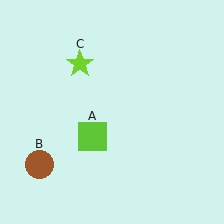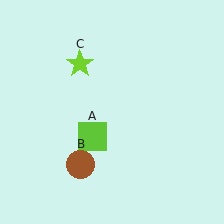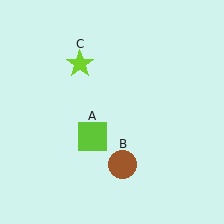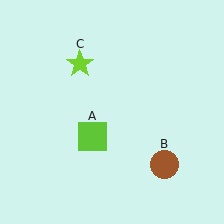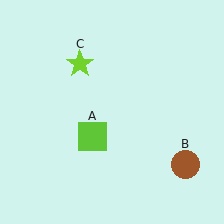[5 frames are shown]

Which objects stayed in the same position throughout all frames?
Lime square (object A) and lime star (object C) remained stationary.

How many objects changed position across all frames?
1 object changed position: brown circle (object B).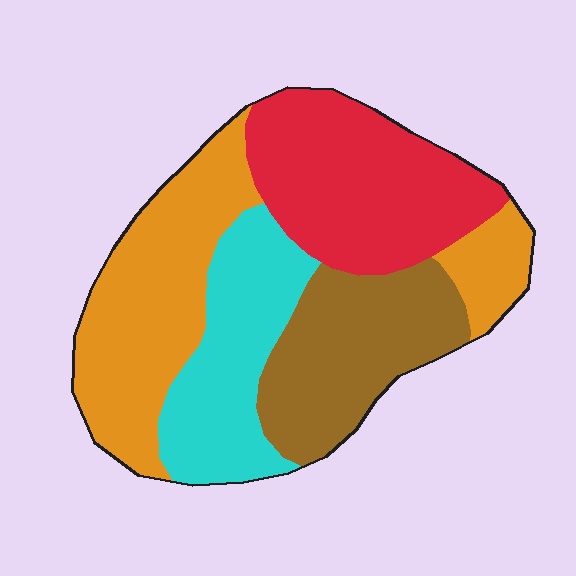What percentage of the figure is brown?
Brown covers about 20% of the figure.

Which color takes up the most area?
Orange, at roughly 30%.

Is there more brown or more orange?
Orange.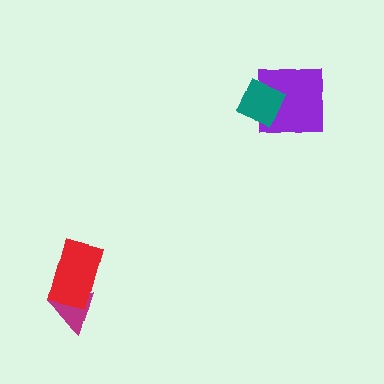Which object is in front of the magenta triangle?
The red rectangle is in front of the magenta triangle.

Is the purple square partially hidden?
Yes, it is partially covered by another shape.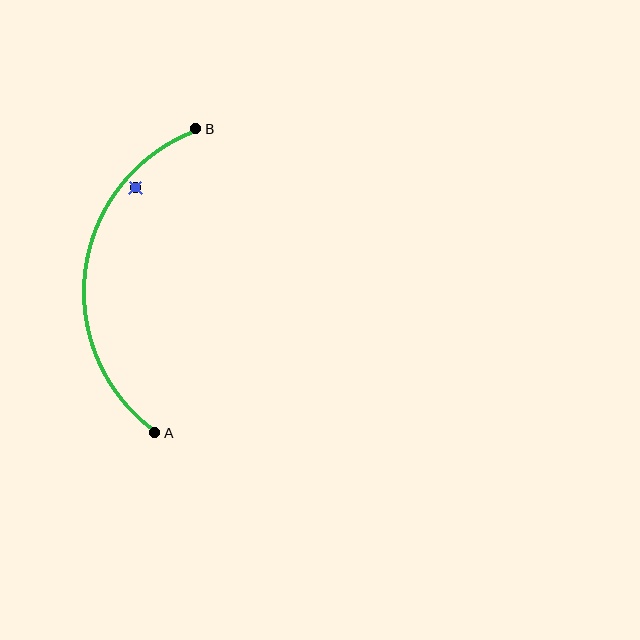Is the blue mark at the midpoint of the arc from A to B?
No — the blue mark does not lie on the arc at all. It sits slightly inside the curve.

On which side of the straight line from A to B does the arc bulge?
The arc bulges to the left of the straight line connecting A and B.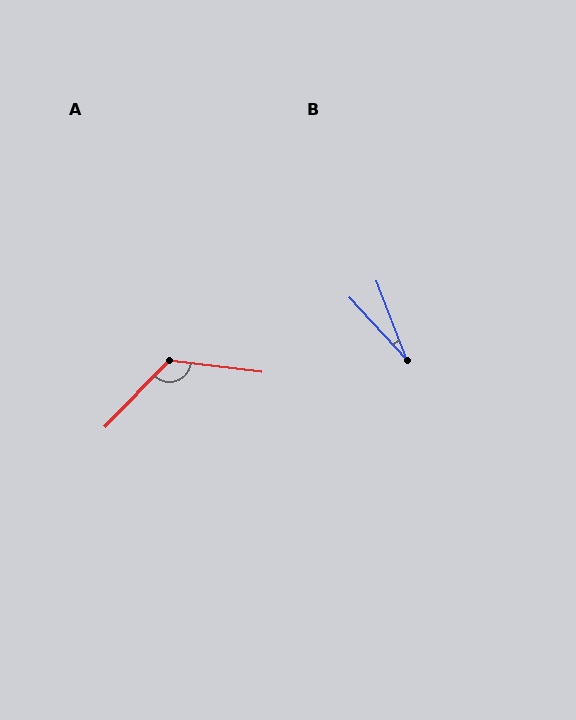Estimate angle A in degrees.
Approximately 127 degrees.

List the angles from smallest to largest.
B (22°), A (127°).